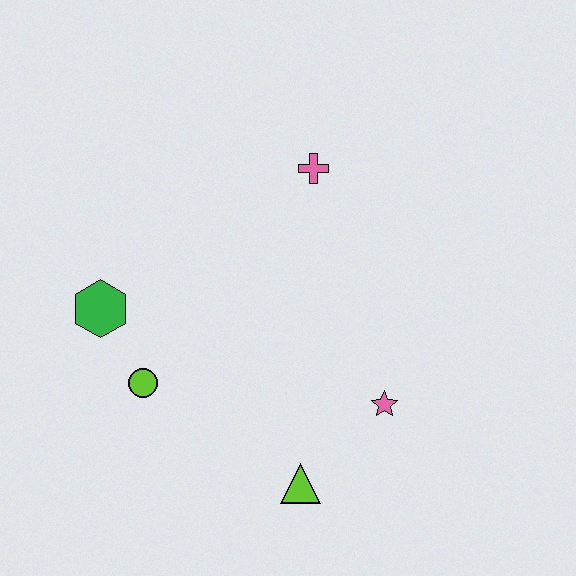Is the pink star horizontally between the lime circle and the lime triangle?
No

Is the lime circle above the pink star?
Yes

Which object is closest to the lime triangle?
The pink star is closest to the lime triangle.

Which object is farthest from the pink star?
The green hexagon is farthest from the pink star.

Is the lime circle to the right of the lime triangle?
No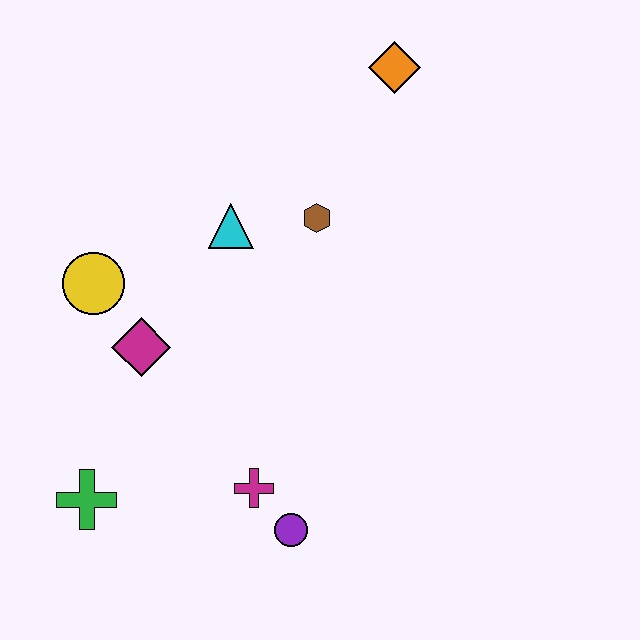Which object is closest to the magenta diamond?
The yellow circle is closest to the magenta diamond.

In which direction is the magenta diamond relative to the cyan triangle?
The magenta diamond is below the cyan triangle.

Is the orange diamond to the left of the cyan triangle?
No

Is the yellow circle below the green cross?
No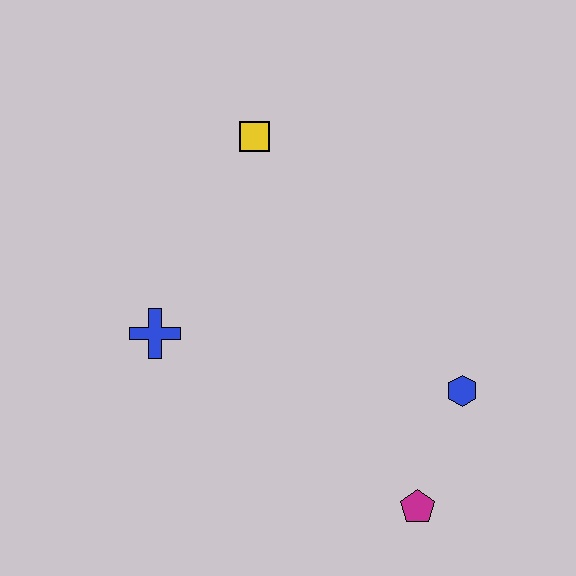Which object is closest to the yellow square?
The blue cross is closest to the yellow square.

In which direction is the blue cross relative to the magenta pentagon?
The blue cross is to the left of the magenta pentagon.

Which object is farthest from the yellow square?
The magenta pentagon is farthest from the yellow square.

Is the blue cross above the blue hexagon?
Yes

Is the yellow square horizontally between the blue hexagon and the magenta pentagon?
No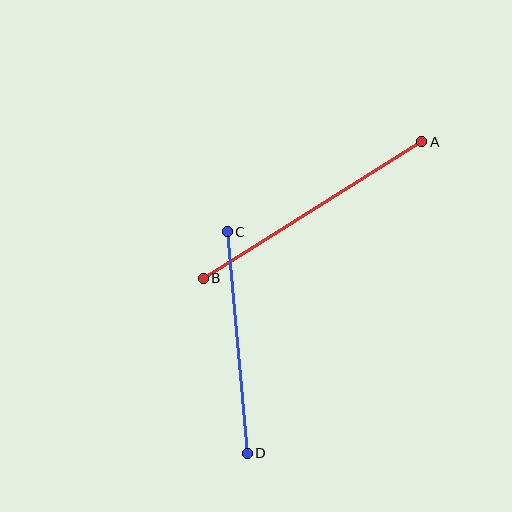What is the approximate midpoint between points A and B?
The midpoint is at approximately (313, 210) pixels.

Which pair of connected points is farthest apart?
Points A and B are farthest apart.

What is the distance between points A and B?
The distance is approximately 257 pixels.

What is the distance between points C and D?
The distance is approximately 222 pixels.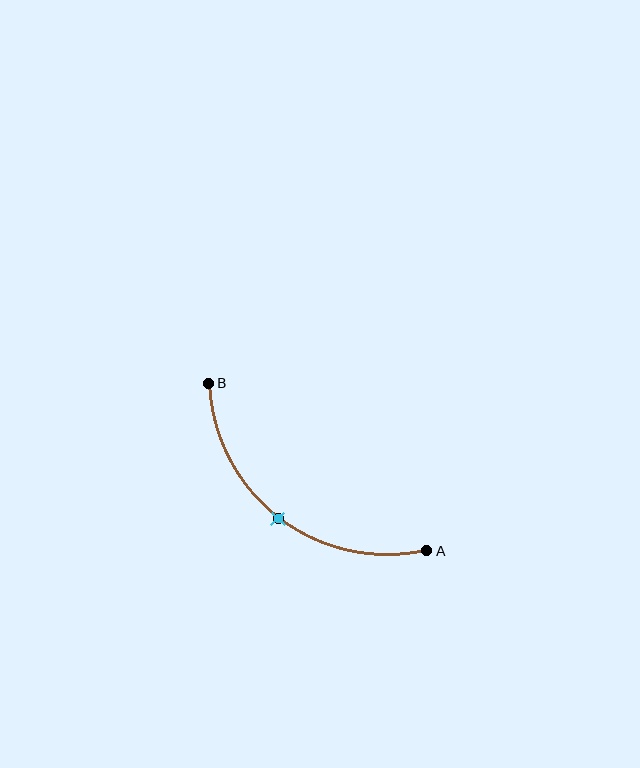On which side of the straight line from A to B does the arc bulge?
The arc bulges below and to the left of the straight line connecting A and B.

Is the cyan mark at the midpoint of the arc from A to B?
Yes. The cyan mark lies on the arc at equal arc-length from both A and B — it is the arc midpoint.